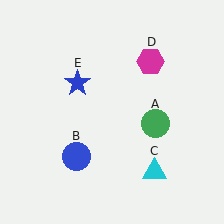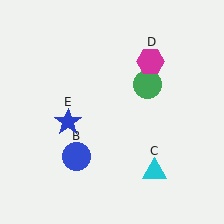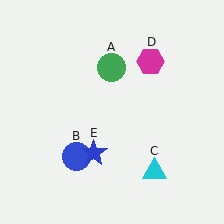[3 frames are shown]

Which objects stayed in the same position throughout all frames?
Blue circle (object B) and cyan triangle (object C) and magenta hexagon (object D) remained stationary.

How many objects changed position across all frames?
2 objects changed position: green circle (object A), blue star (object E).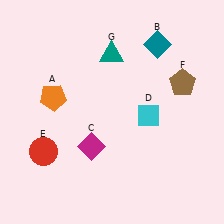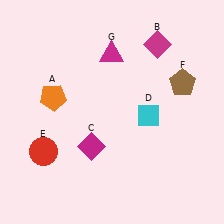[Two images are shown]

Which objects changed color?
B changed from teal to magenta. G changed from teal to magenta.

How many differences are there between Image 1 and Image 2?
There are 2 differences between the two images.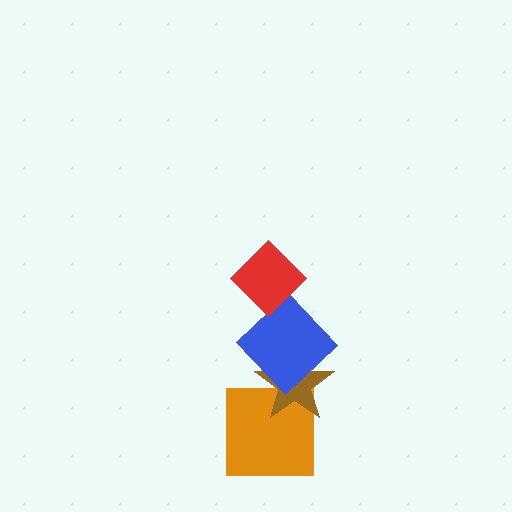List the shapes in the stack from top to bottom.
From top to bottom: the red diamond, the blue diamond, the brown star, the orange square.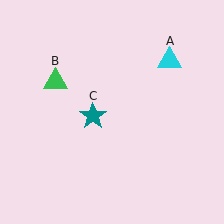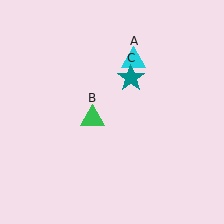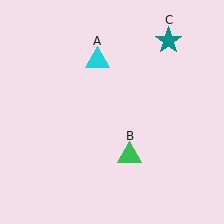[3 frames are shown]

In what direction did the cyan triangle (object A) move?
The cyan triangle (object A) moved left.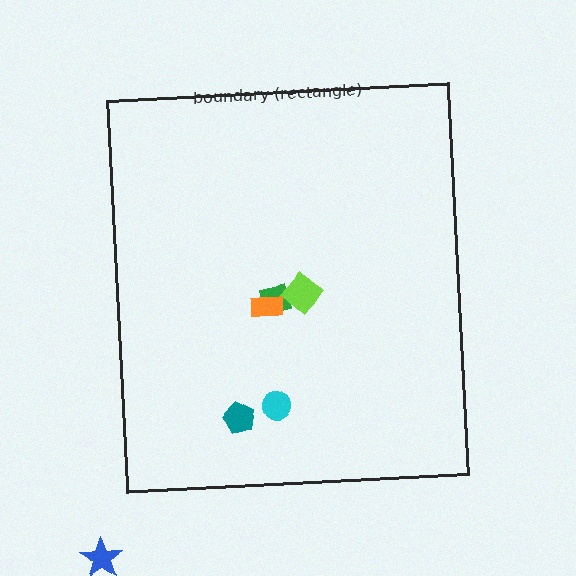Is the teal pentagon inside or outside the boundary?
Inside.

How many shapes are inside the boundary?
5 inside, 1 outside.